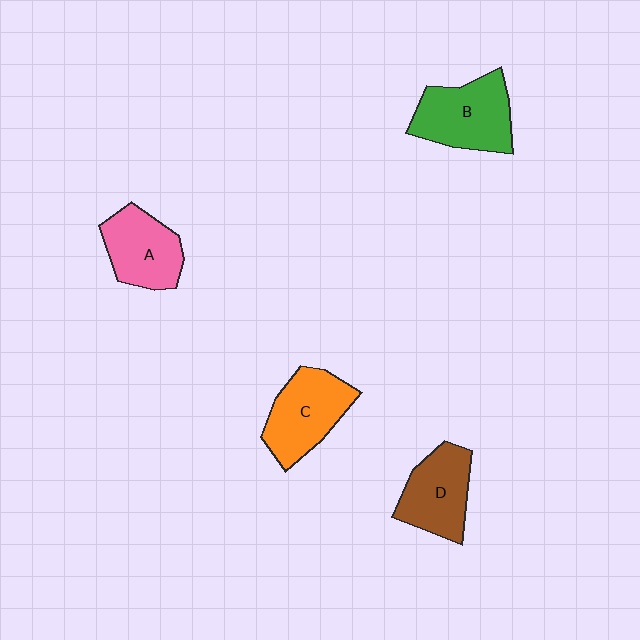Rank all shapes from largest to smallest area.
From largest to smallest: B (green), C (orange), D (brown), A (pink).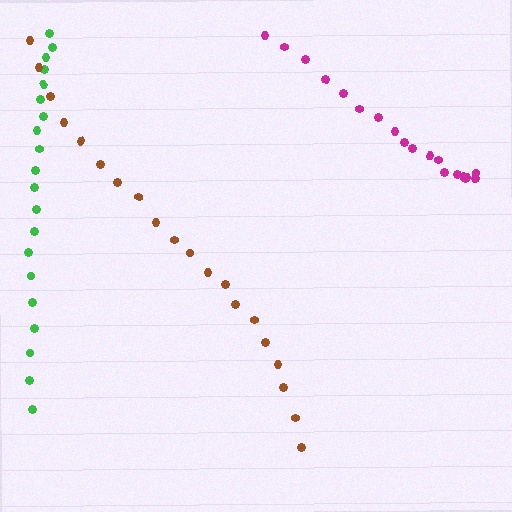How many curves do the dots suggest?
There are 3 distinct paths.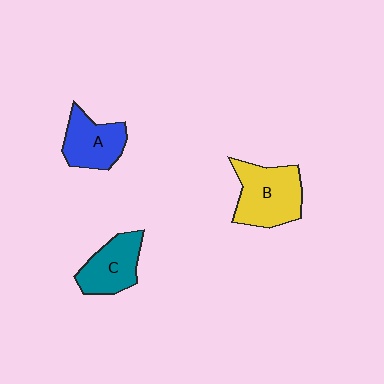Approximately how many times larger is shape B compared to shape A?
Approximately 1.3 times.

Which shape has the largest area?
Shape B (yellow).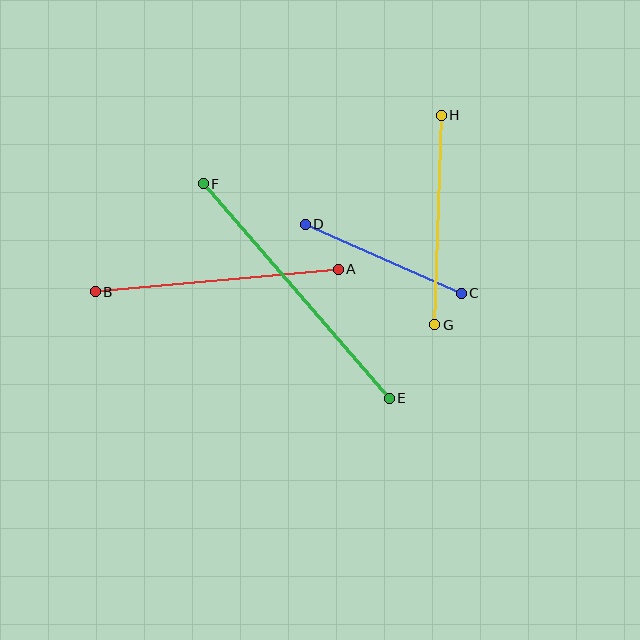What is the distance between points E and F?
The distance is approximately 284 pixels.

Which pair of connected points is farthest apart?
Points E and F are farthest apart.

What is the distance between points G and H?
The distance is approximately 210 pixels.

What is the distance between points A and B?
The distance is approximately 244 pixels.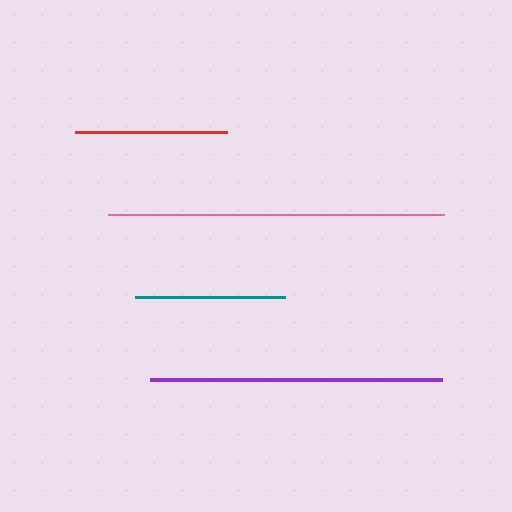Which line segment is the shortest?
The teal line is the shortest at approximately 151 pixels.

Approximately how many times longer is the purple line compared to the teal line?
The purple line is approximately 1.9 times the length of the teal line.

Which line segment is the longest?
The pink line is the longest at approximately 336 pixels.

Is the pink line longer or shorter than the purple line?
The pink line is longer than the purple line.